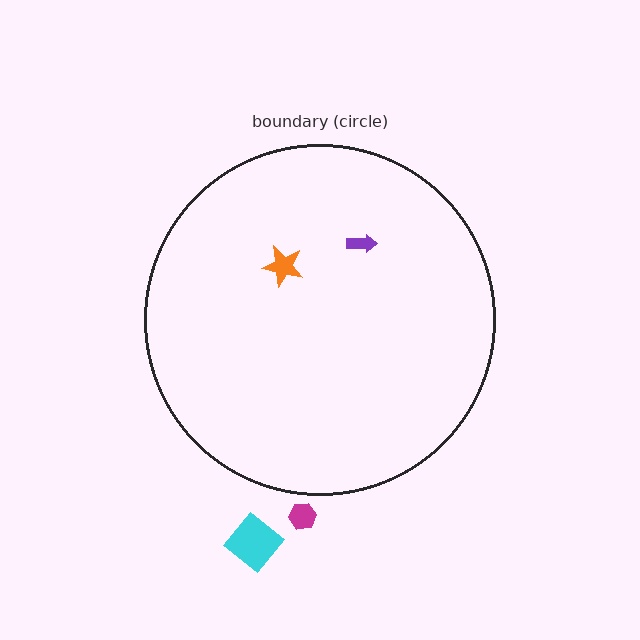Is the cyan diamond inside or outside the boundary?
Outside.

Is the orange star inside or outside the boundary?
Inside.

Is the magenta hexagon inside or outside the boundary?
Outside.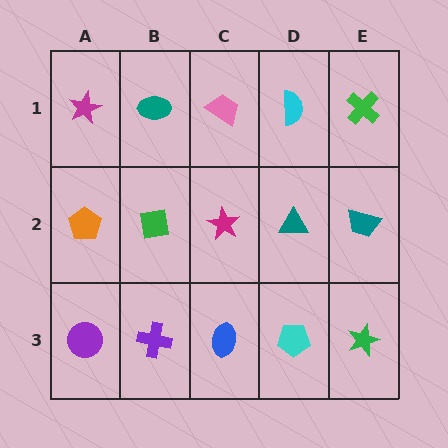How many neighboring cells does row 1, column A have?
2.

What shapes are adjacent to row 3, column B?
A green square (row 2, column B), a purple circle (row 3, column A), a blue ellipse (row 3, column C).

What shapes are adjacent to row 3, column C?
A magenta star (row 2, column C), a purple cross (row 3, column B), a cyan pentagon (row 3, column D).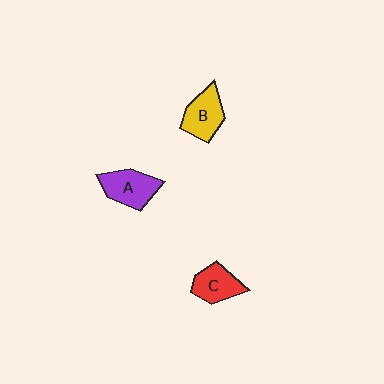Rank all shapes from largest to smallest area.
From largest to smallest: A (purple), B (yellow), C (red).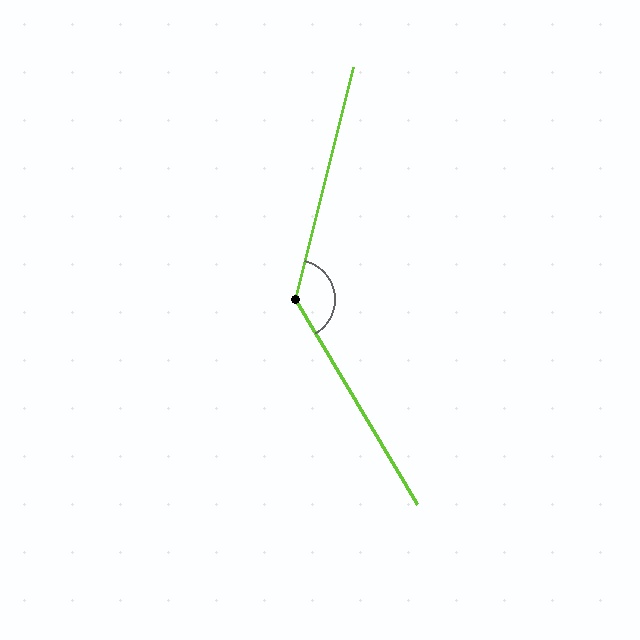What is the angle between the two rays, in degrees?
Approximately 135 degrees.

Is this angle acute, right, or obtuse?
It is obtuse.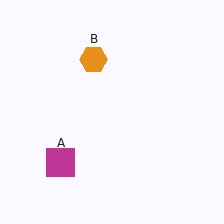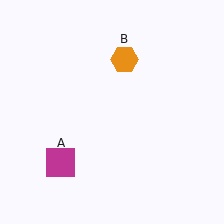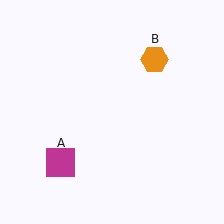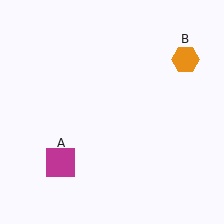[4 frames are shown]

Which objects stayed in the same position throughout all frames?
Magenta square (object A) remained stationary.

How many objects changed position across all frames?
1 object changed position: orange hexagon (object B).